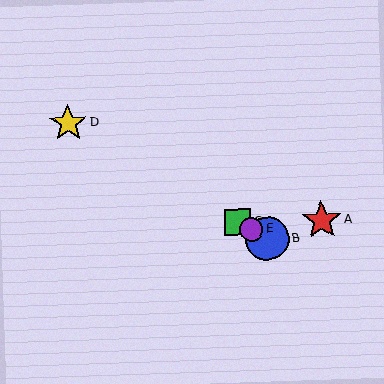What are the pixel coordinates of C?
Object C is at (238, 222).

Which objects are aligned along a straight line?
Objects B, C, D, E are aligned along a straight line.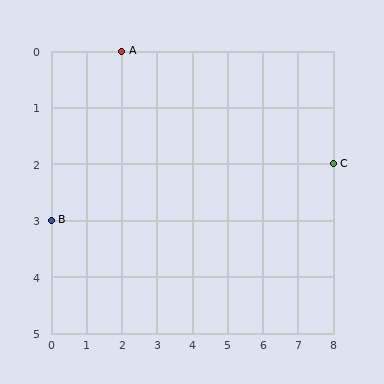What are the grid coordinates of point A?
Point A is at grid coordinates (2, 0).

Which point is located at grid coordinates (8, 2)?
Point C is at (8, 2).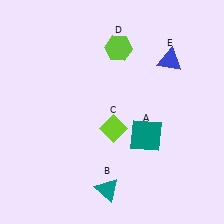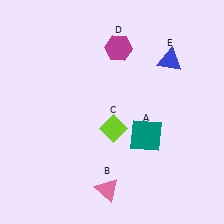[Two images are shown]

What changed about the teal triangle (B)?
In Image 1, B is teal. In Image 2, it changed to pink.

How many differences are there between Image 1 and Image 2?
There are 2 differences between the two images.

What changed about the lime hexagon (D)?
In Image 1, D is lime. In Image 2, it changed to magenta.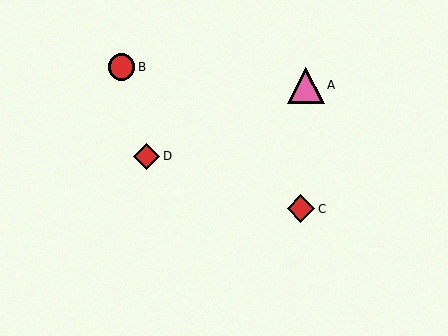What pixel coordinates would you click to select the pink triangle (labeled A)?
Click at (306, 85) to select the pink triangle A.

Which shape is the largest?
The pink triangle (labeled A) is the largest.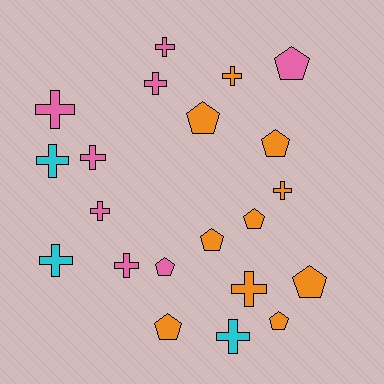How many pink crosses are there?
There are 6 pink crosses.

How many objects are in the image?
There are 21 objects.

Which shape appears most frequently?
Cross, with 12 objects.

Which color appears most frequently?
Orange, with 10 objects.